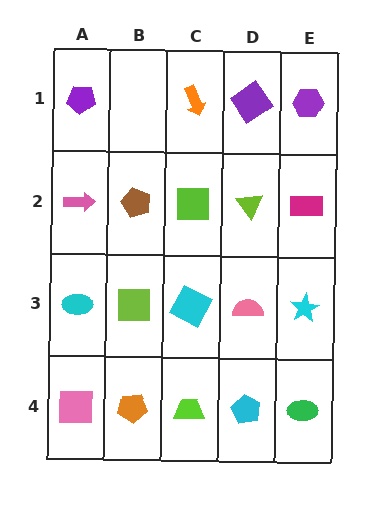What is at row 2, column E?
A magenta rectangle.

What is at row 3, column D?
A pink semicircle.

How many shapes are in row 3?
5 shapes.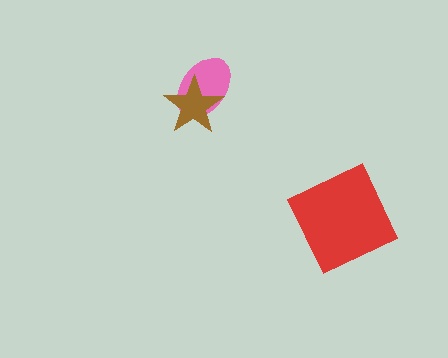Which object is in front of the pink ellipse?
The brown star is in front of the pink ellipse.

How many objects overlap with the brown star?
1 object overlaps with the brown star.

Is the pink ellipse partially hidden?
Yes, it is partially covered by another shape.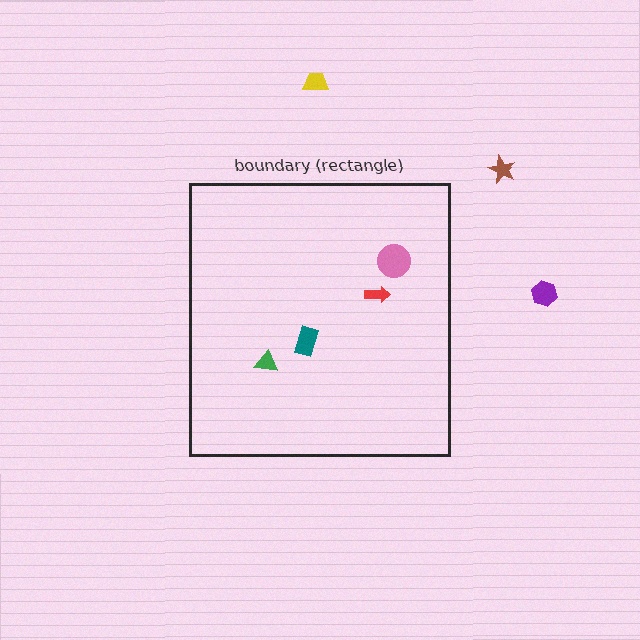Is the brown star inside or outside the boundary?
Outside.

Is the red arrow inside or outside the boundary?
Inside.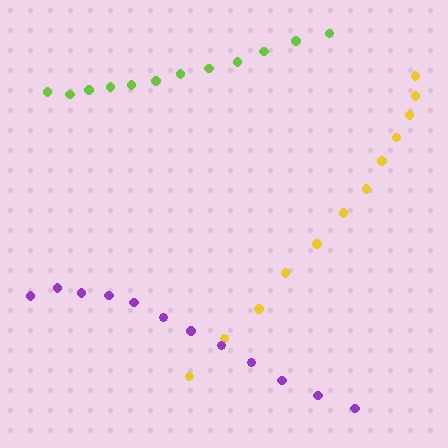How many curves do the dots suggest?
There are 3 distinct paths.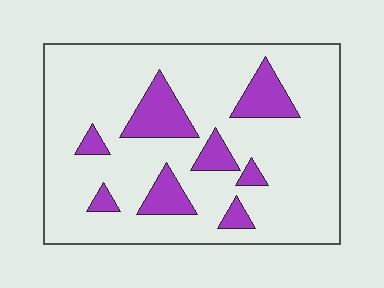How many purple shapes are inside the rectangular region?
8.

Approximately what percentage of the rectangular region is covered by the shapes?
Approximately 15%.